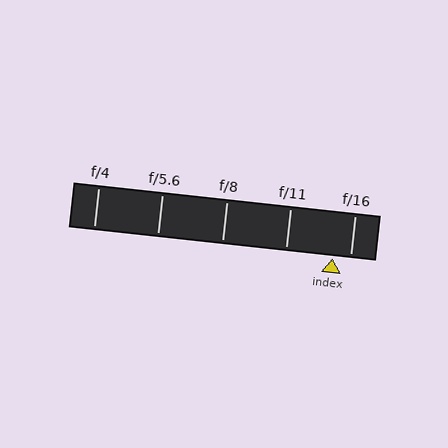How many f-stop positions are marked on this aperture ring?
There are 5 f-stop positions marked.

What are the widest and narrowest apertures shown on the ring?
The widest aperture shown is f/4 and the narrowest is f/16.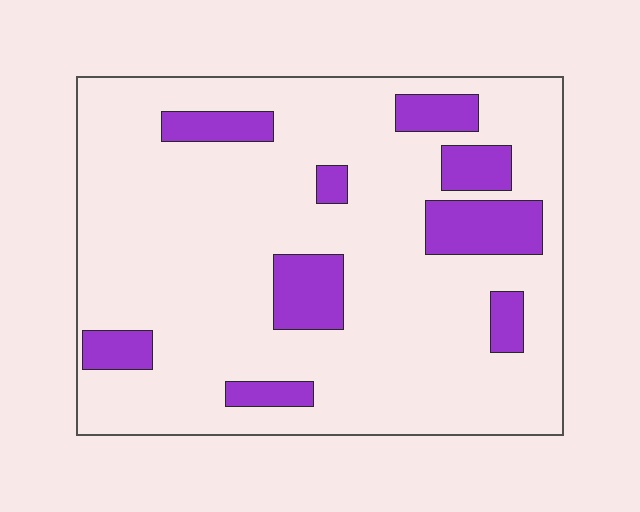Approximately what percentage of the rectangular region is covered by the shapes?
Approximately 15%.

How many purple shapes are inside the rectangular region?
9.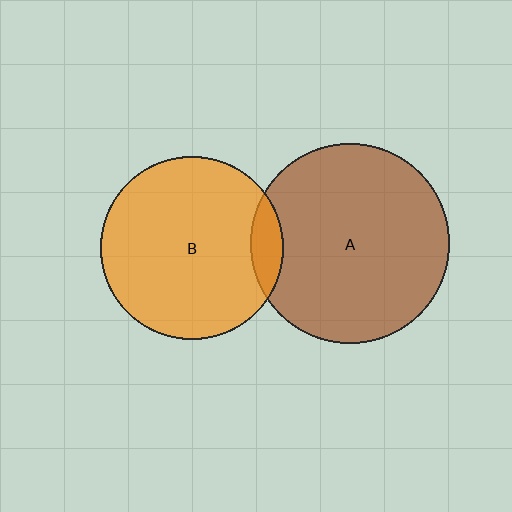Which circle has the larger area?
Circle A (brown).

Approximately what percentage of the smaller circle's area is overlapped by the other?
Approximately 10%.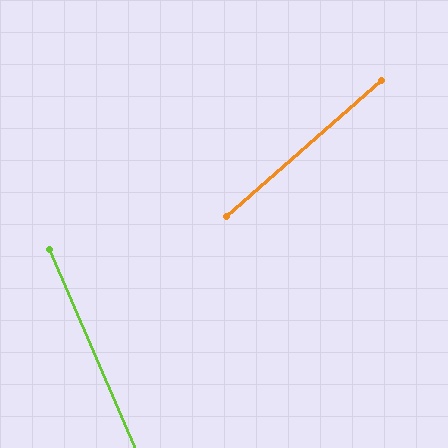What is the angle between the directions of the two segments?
Approximately 72 degrees.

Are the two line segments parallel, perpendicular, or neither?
Neither parallel nor perpendicular — they differ by about 72°.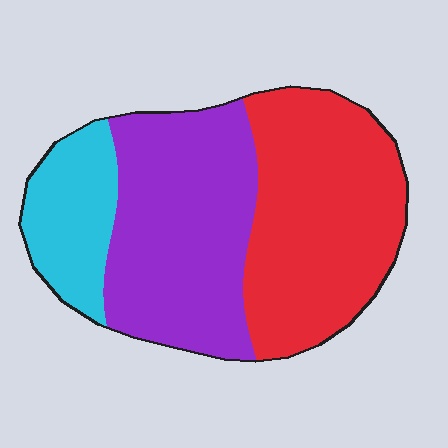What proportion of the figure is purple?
Purple takes up about two fifths (2/5) of the figure.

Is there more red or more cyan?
Red.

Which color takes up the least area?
Cyan, at roughly 15%.